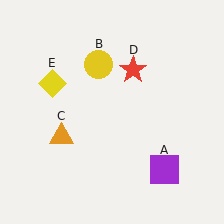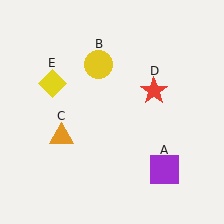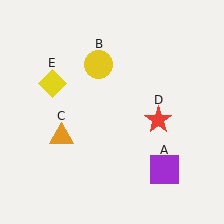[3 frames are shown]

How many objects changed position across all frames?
1 object changed position: red star (object D).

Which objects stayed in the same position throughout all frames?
Purple square (object A) and yellow circle (object B) and orange triangle (object C) and yellow diamond (object E) remained stationary.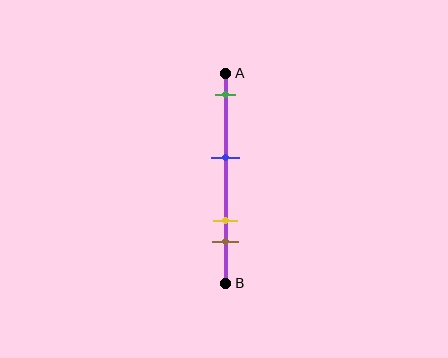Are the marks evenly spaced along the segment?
No, the marks are not evenly spaced.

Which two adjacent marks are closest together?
The yellow and brown marks are the closest adjacent pair.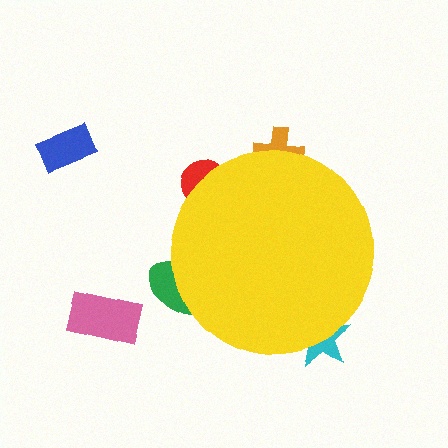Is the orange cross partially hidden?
Yes, the orange cross is partially hidden behind the yellow circle.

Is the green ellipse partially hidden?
Yes, the green ellipse is partially hidden behind the yellow circle.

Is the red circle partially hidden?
Yes, the red circle is partially hidden behind the yellow circle.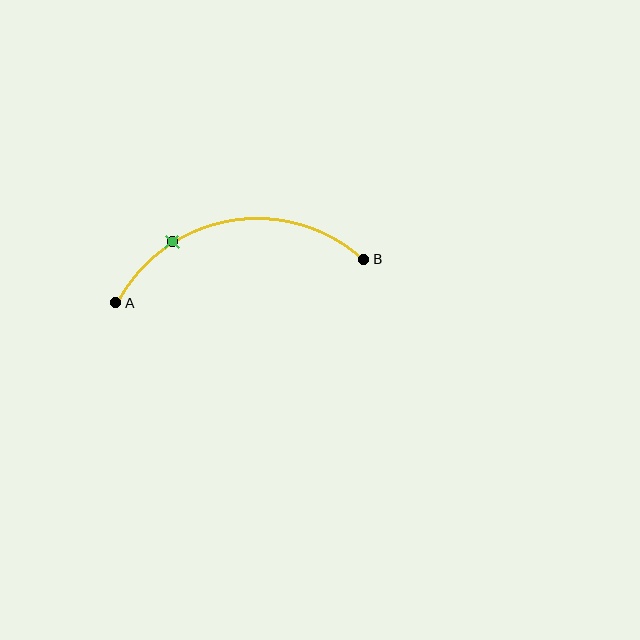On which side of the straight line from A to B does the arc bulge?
The arc bulges above the straight line connecting A and B.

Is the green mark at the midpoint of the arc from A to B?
No. The green mark lies on the arc but is closer to endpoint A. The arc midpoint would be at the point on the curve equidistant along the arc from both A and B.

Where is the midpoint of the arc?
The arc midpoint is the point on the curve farthest from the straight line joining A and B. It sits above that line.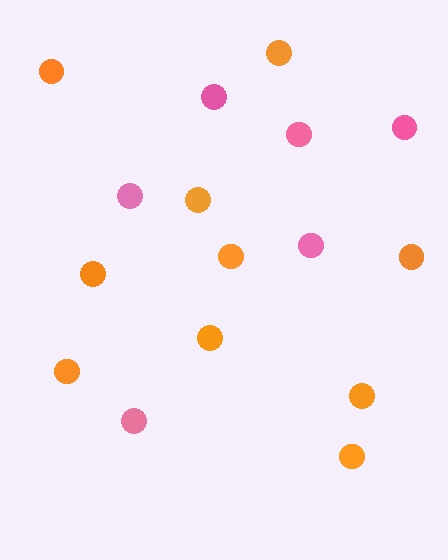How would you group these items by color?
There are 2 groups: one group of pink circles (6) and one group of orange circles (10).